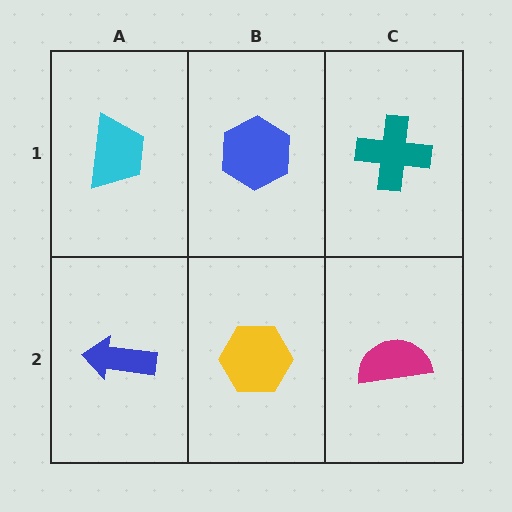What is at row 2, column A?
A blue arrow.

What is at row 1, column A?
A cyan trapezoid.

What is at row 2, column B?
A yellow hexagon.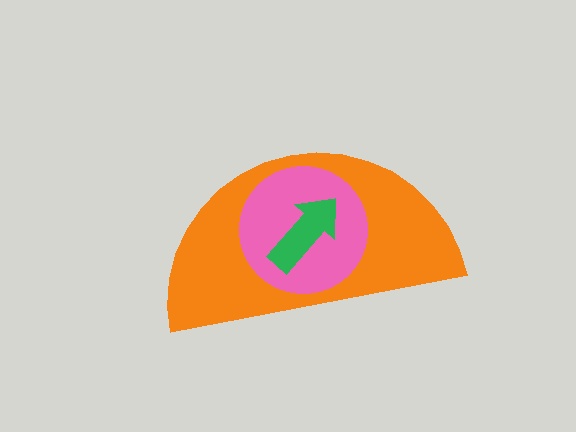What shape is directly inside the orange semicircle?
The pink circle.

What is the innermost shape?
The green arrow.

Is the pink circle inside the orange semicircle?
Yes.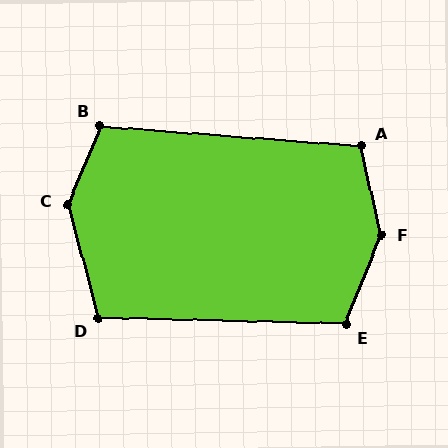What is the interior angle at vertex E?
Approximately 110 degrees (obtuse).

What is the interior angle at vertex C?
Approximately 142 degrees (obtuse).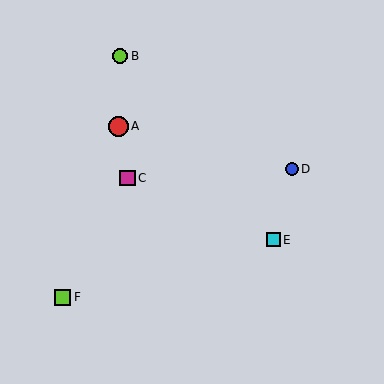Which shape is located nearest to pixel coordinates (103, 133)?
The red circle (labeled A) at (118, 126) is nearest to that location.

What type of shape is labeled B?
Shape B is a lime circle.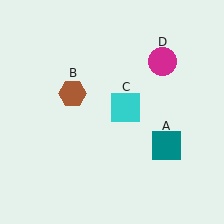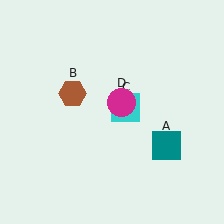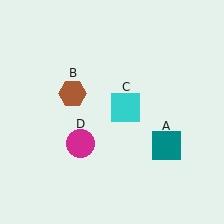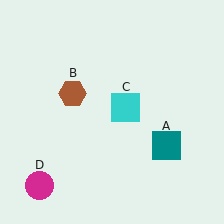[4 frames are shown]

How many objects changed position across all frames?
1 object changed position: magenta circle (object D).